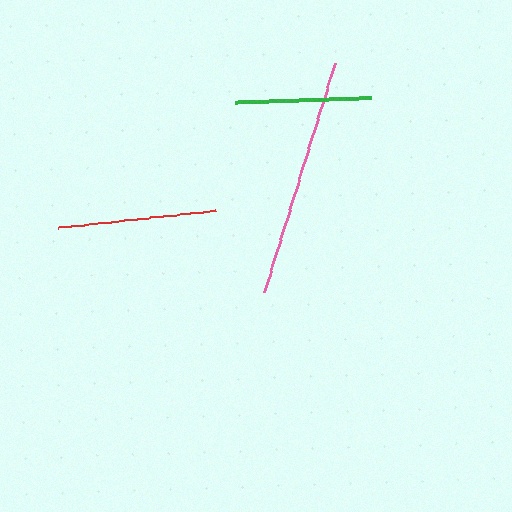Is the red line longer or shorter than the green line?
The red line is longer than the green line.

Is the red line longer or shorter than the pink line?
The pink line is longer than the red line.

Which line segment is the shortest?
The green line is the shortest at approximately 136 pixels.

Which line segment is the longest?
The pink line is the longest at approximately 238 pixels.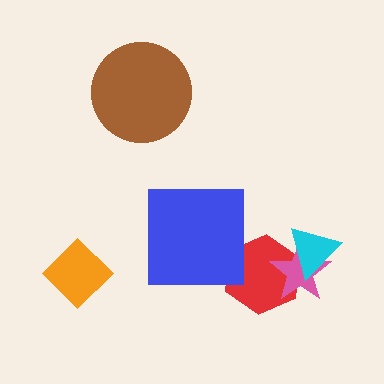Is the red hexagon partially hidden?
Yes, it is partially covered by another shape.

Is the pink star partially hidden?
Yes, it is partially covered by another shape.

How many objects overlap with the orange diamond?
0 objects overlap with the orange diamond.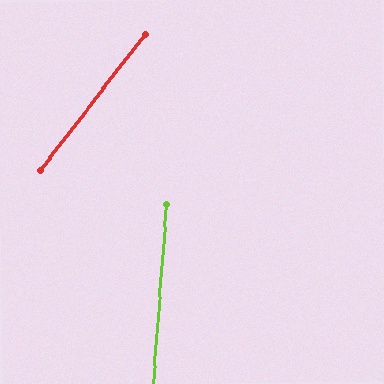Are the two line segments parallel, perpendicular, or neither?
Neither parallel nor perpendicular — they differ by about 33°.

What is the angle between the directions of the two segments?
Approximately 33 degrees.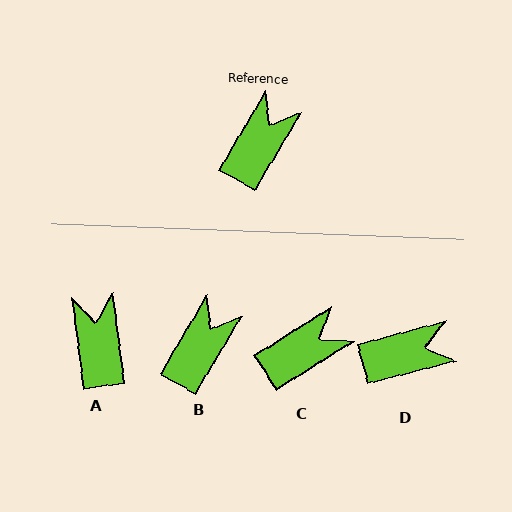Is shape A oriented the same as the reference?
No, it is off by about 39 degrees.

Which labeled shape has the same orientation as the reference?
B.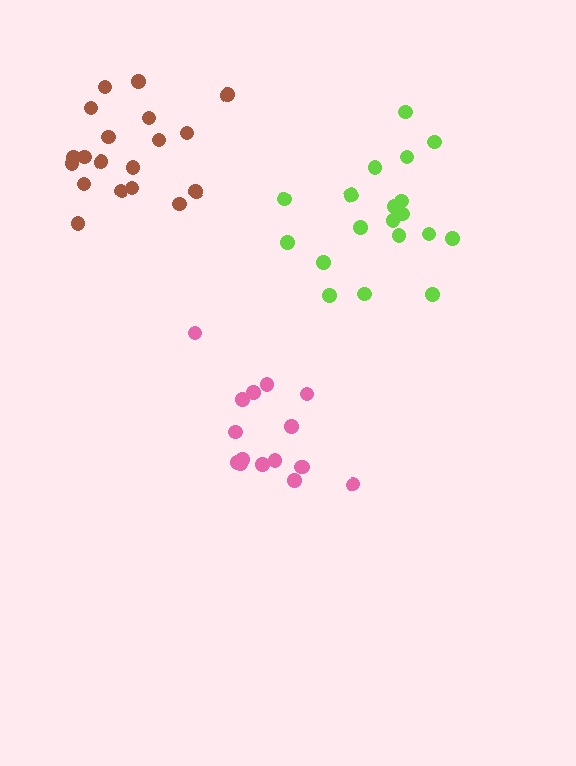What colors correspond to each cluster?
The clusters are colored: brown, lime, pink.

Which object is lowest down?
The pink cluster is bottommost.